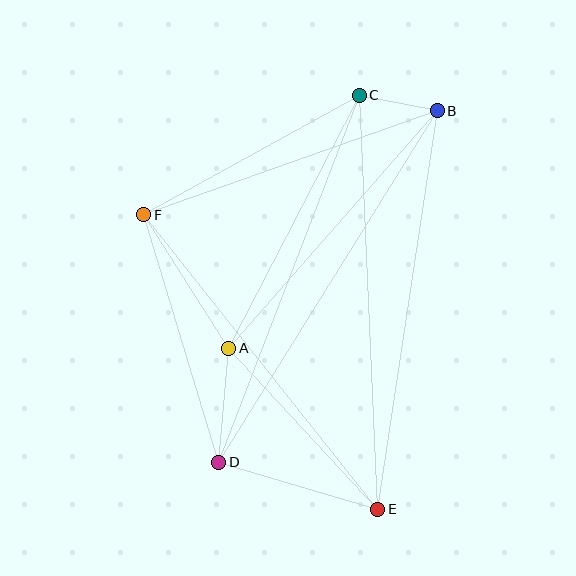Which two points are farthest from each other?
Points C and E are farthest from each other.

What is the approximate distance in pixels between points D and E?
The distance between D and E is approximately 166 pixels.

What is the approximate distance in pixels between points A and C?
The distance between A and C is approximately 285 pixels.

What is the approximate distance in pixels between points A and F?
The distance between A and F is approximately 158 pixels.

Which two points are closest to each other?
Points B and C are closest to each other.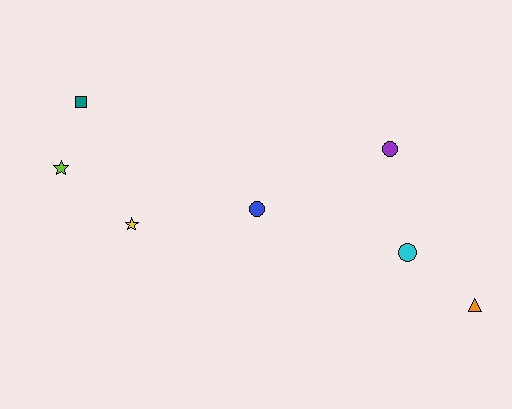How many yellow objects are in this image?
There is 1 yellow object.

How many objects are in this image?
There are 7 objects.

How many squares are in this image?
There is 1 square.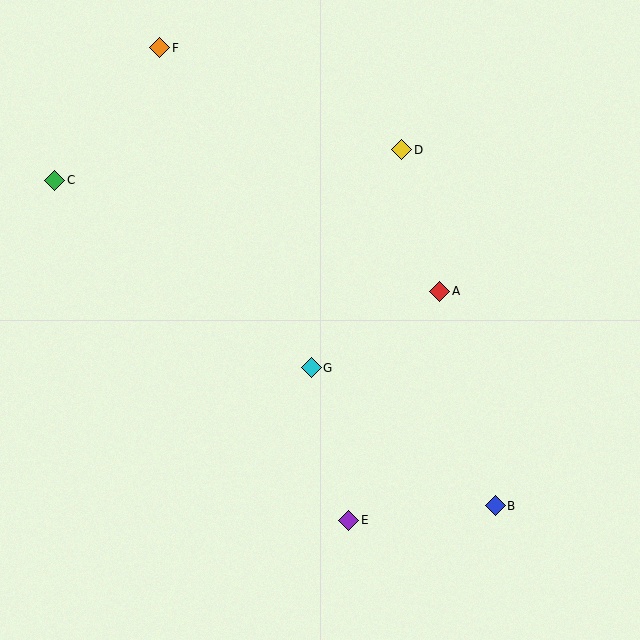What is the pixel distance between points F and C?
The distance between F and C is 169 pixels.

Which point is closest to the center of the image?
Point G at (311, 368) is closest to the center.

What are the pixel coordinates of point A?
Point A is at (440, 291).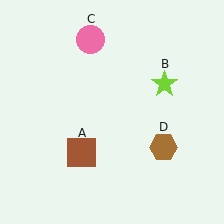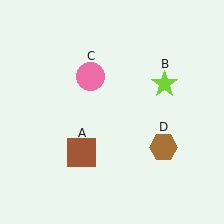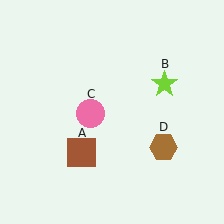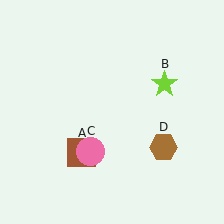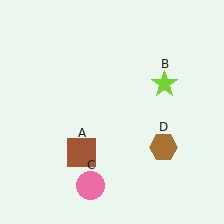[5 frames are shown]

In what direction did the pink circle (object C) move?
The pink circle (object C) moved down.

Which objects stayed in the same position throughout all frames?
Brown square (object A) and lime star (object B) and brown hexagon (object D) remained stationary.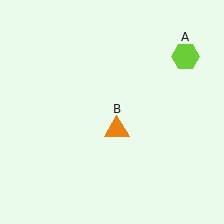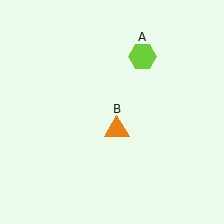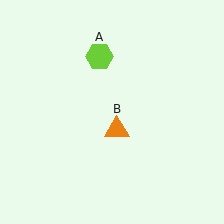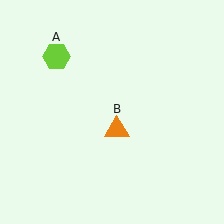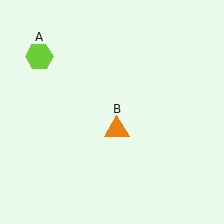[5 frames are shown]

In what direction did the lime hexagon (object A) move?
The lime hexagon (object A) moved left.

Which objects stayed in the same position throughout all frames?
Orange triangle (object B) remained stationary.